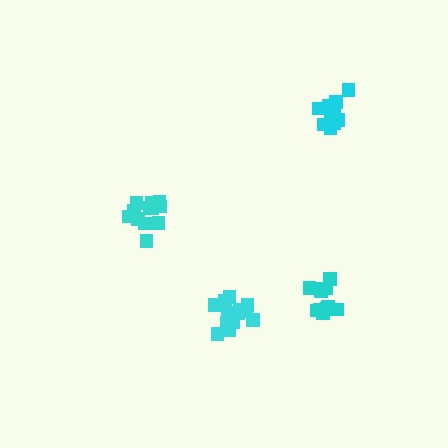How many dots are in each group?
Group 1: 13 dots, Group 2: 11 dots, Group 3: 11 dots, Group 4: 14 dots (49 total).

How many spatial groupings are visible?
There are 4 spatial groupings.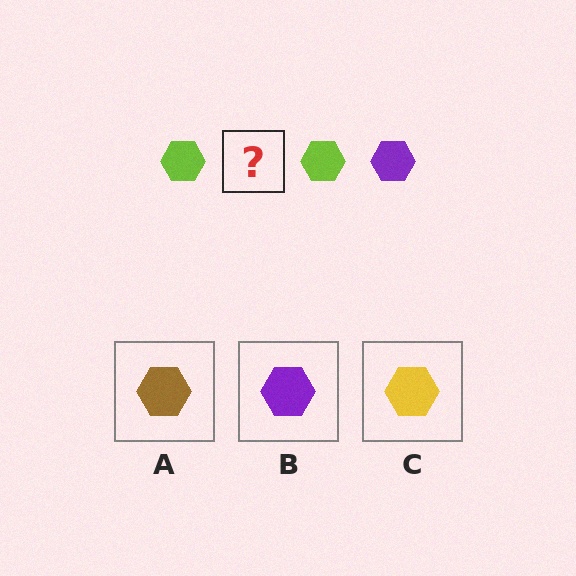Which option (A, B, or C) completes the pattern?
B.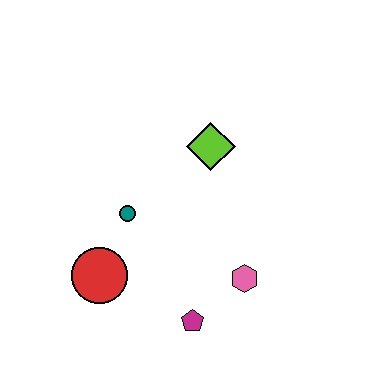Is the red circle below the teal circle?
Yes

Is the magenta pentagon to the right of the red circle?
Yes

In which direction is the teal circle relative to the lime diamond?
The teal circle is to the left of the lime diamond.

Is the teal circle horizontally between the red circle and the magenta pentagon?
Yes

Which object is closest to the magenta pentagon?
The pink hexagon is closest to the magenta pentagon.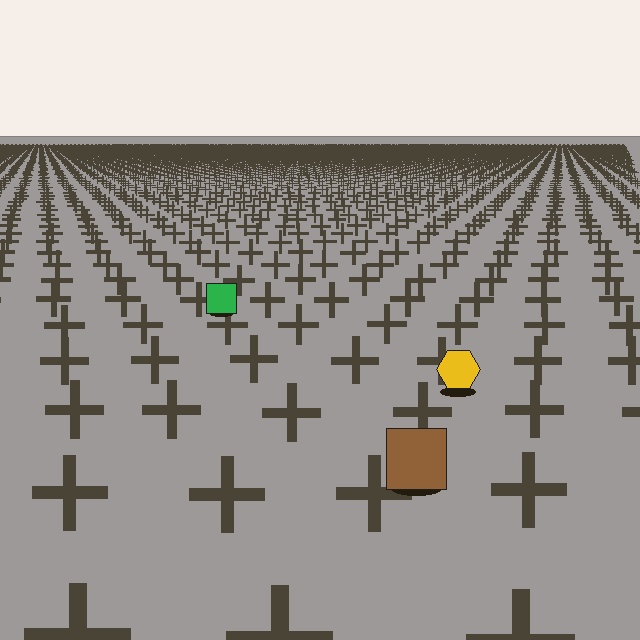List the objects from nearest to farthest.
From nearest to farthest: the brown square, the yellow hexagon, the green square.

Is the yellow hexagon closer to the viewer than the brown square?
No. The brown square is closer — you can tell from the texture gradient: the ground texture is coarser near it.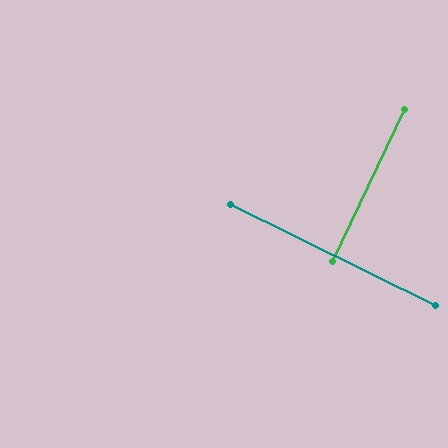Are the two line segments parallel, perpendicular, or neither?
Perpendicular — they meet at approximately 89°.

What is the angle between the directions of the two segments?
Approximately 89 degrees.